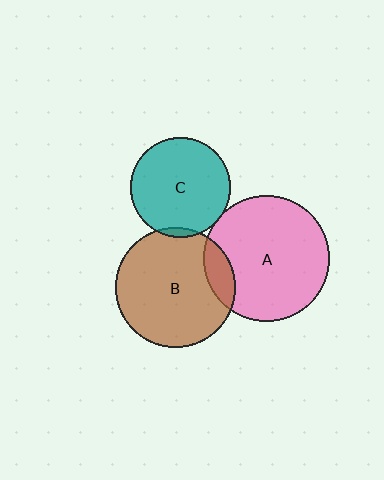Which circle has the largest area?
Circle A (pink).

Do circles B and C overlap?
Yes.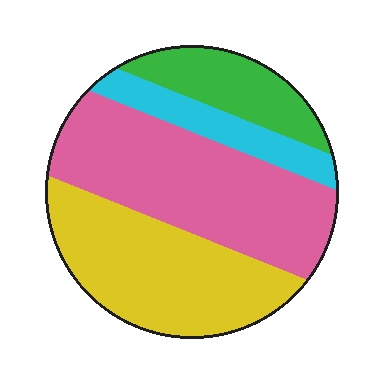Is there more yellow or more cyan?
Yellow.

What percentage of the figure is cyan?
Cyan covers 12% of the figure.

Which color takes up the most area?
Pink, at roughly 40%.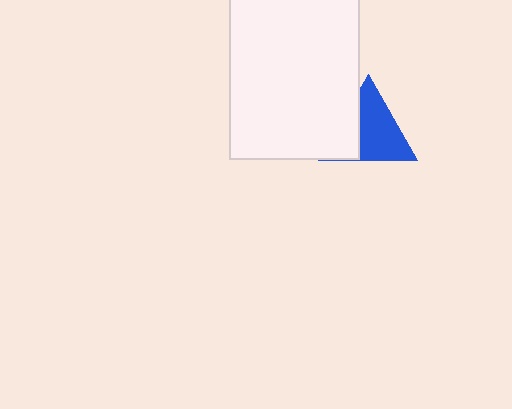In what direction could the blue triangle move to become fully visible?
The blue triangle could move right. That would shift it out from behind the white rectangle entirely.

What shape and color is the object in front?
The object in front is a white rectangle.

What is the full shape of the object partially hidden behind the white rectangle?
The partially hidden object is a blue triangle.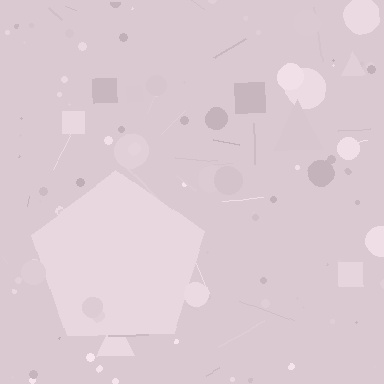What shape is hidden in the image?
A pentagon is hidden in the image.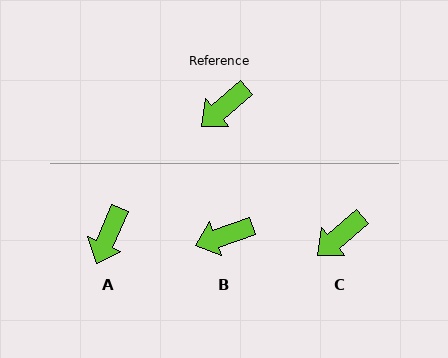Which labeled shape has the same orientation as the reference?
C.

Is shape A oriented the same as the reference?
No, it is off by about 26 degrees.